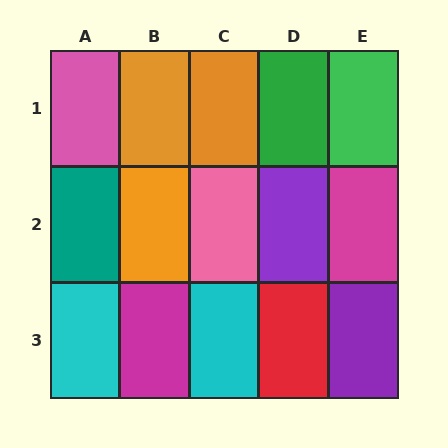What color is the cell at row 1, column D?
Green.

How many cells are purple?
2 cells are purple.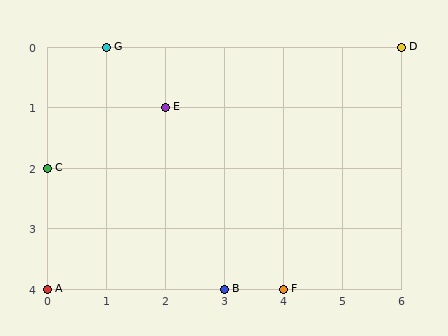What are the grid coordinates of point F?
Point F is at grid coordinates (4, 4).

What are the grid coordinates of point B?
Point B is at grid coordinates (3, 4).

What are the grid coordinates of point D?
Point D is at grid coordinates (6, 0).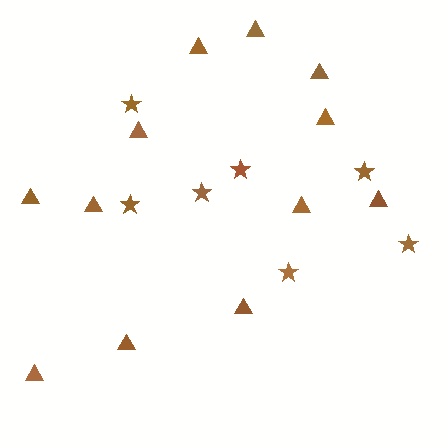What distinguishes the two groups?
There are 2 groups: one group of triangles (12) and one group of stars (7).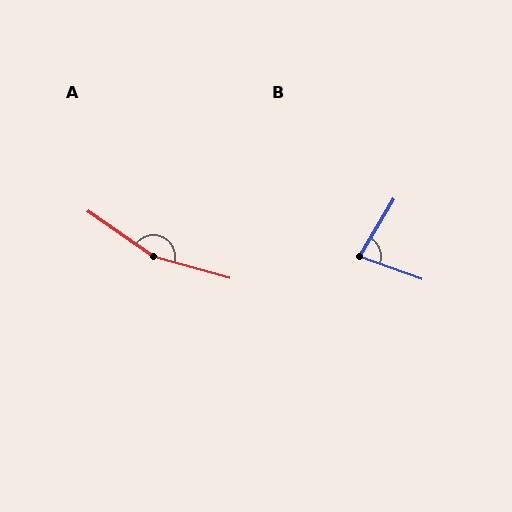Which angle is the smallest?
B, at approximately 79 degrees.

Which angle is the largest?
A, at approximately 161 degrees.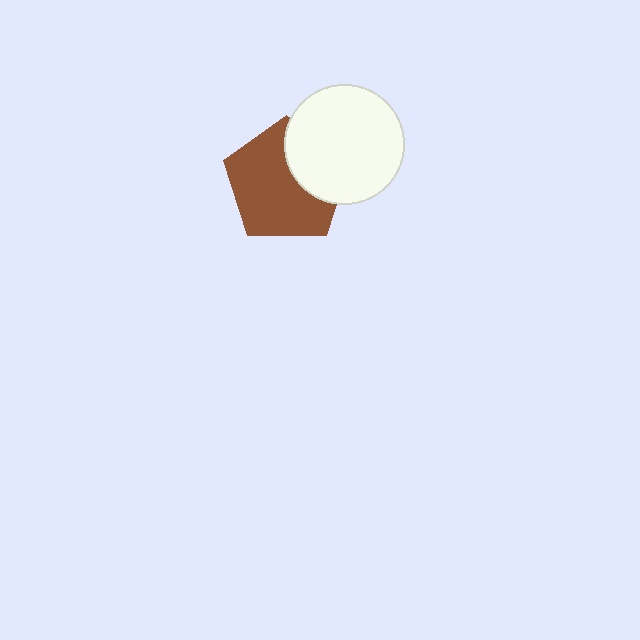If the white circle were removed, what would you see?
You would see the complete brown pentagon.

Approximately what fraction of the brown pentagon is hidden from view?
Roughly 32% of the brown pentagon is hidden behind the white circle.